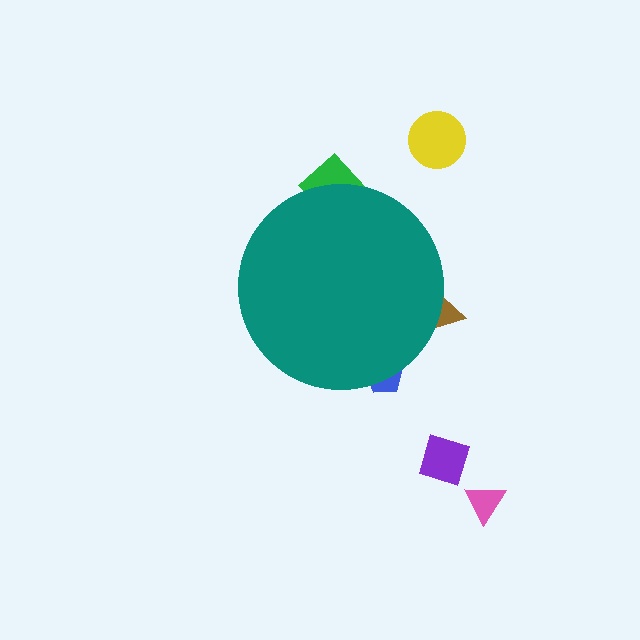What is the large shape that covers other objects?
A teal circle.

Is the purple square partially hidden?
No, the purple square is fully visible.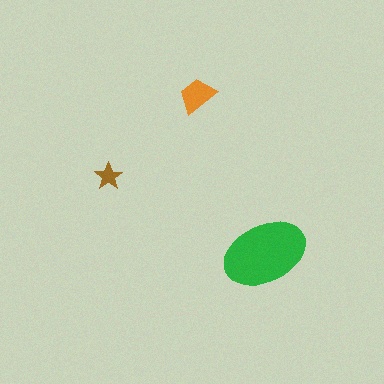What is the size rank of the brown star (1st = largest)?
3rd.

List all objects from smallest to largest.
The brown star, the orange trapezoid, the green ellipse.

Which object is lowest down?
The green ellipse is bottommost.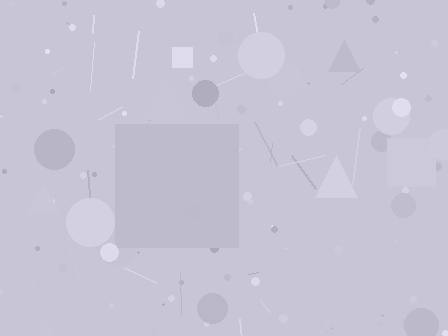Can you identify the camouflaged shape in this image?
The camouflaged shape is a square.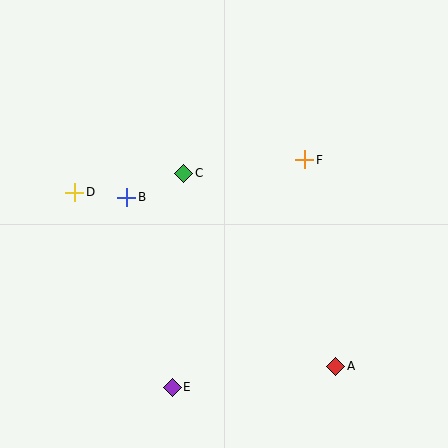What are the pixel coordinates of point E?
Point E is at (172, 387).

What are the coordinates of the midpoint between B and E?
The midpoint between B and E is at (149, 292).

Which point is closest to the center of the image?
Point C at (184, 173) is closest to the center.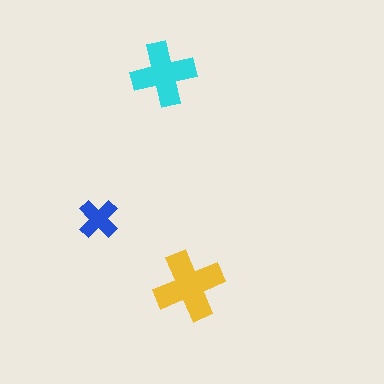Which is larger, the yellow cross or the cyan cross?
The yellow one.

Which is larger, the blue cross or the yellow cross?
The yellow one.